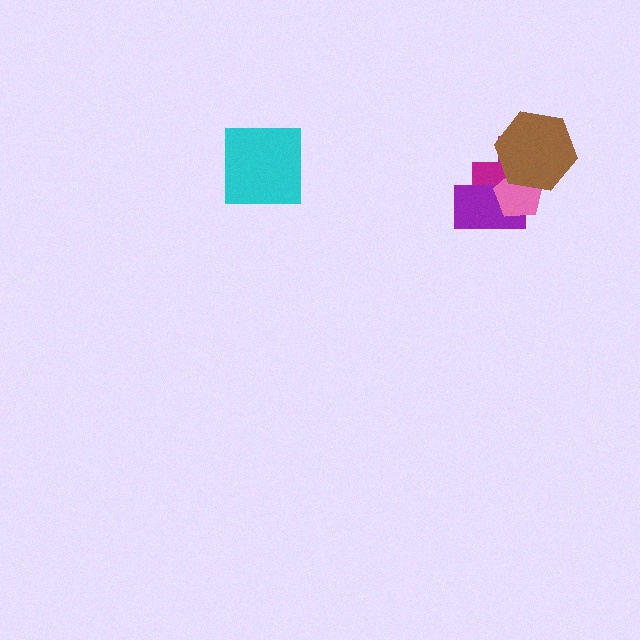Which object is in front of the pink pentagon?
The brown hexagon is in front of the pink pentagon.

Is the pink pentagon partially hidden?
Yes, it is partially covered by another shape.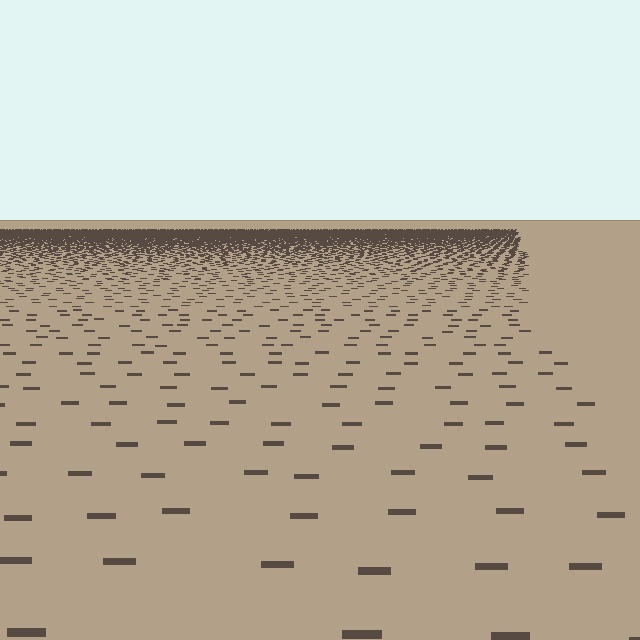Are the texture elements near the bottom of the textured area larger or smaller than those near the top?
Larger. Near the bottom, elements are closer to the viewer and appear at a bigger on-screen size.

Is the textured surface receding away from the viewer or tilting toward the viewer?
The surface is receding away from the viewer. Texture elements get smaller and denser toward the top.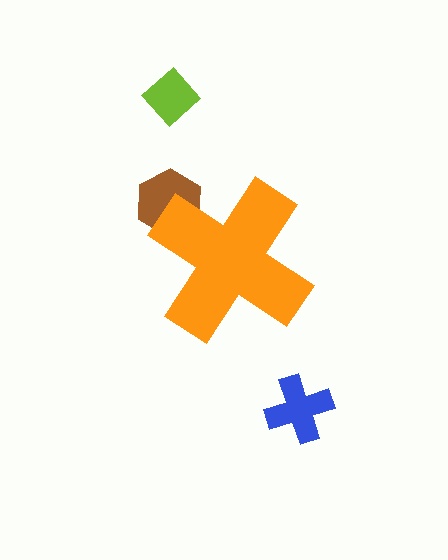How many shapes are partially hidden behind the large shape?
1 shape is partially hidden.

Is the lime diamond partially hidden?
No, the lime diamond is fully visible.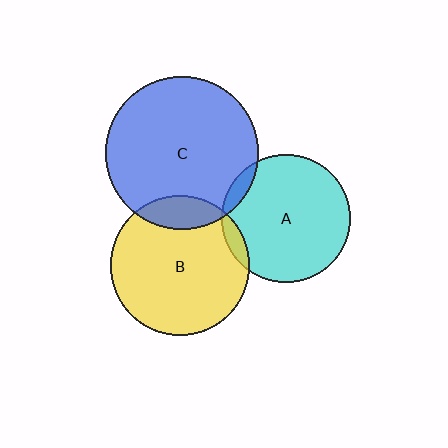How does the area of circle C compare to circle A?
Approximately 1.4 times.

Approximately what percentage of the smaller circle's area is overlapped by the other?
Approximately 15%.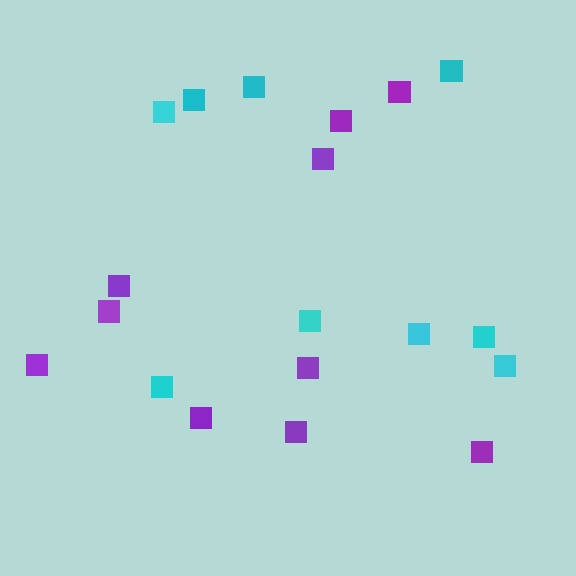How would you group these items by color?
There are 2 groups: one group of cyan squares (9) and one group of purple squares (10).